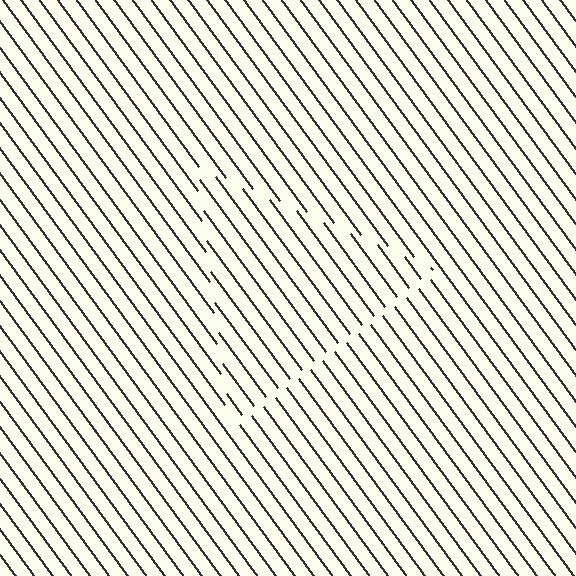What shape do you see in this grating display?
An illusory triangle. The interior of the shape contains the same grating, shifted by half a period — the contour is defined by the phase discontinuity where line-ends from the inner and outer gratings abut.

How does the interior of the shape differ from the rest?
The interior of the shape contains the same grating, shifted by half a period — the contour is defined by the phase discontinuity where line-ends from the inner and outer gratings abut.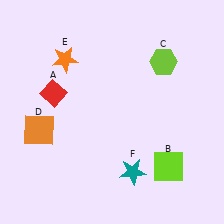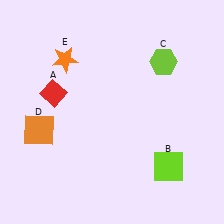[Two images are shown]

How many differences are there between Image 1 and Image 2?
There is 1 difference between the two images.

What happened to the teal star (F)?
The teal star (F) was removed in Image 2. It was in the bottom-right area of Image 1.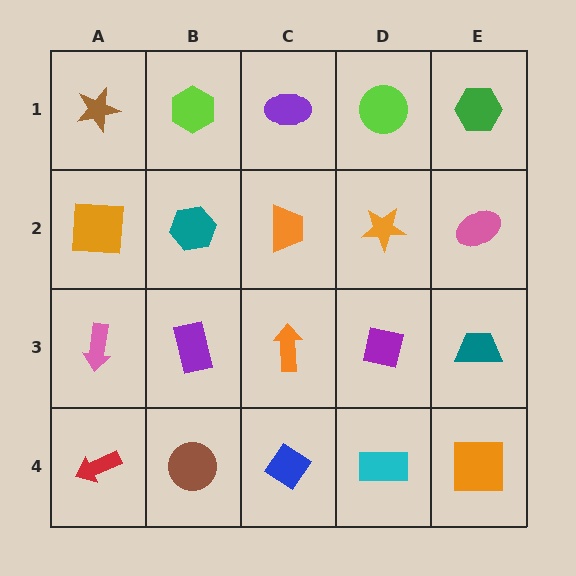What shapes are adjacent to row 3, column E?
A pink ellipse (row 2, column E), an orange square (row 4, column E), a purple square (row 3, column D).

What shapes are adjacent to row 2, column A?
A brown star (row 1, column A), a pink arrow (row 3, column A), a teal hexagon (row 2, column B).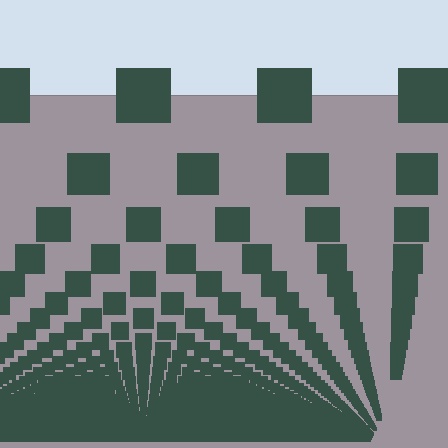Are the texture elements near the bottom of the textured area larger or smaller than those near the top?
Smaller. The gradient is inverted — elements near the bottom are smaller and denser.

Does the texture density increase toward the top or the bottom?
Density increases toward the bottom.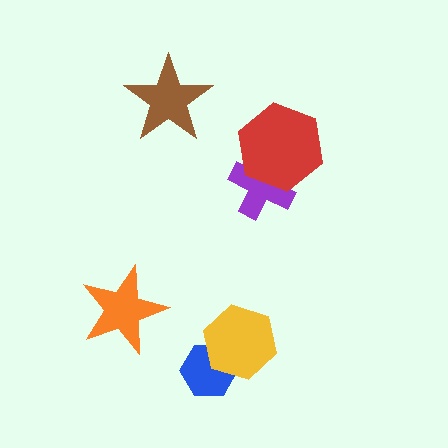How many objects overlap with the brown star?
0 objects overlap with the brown star.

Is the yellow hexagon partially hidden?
No, no other shape covers it.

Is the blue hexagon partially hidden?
Yes, it is partially covered by another shape.